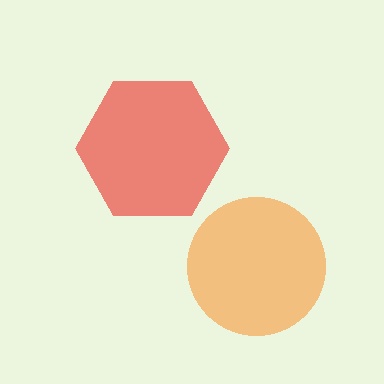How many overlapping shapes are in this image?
There are 2 overlapping shapes in the image.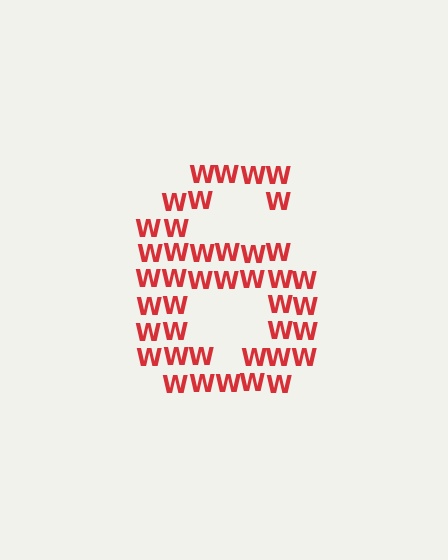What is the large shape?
The large shape is the digit 6.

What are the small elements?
The small elements are letter W's.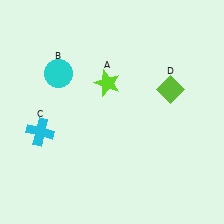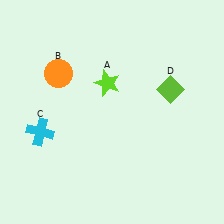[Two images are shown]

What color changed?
The circle (B) changed from cyan in Image 1 to orange in Image 2.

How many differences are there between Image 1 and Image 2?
There is 1 difference between the two images.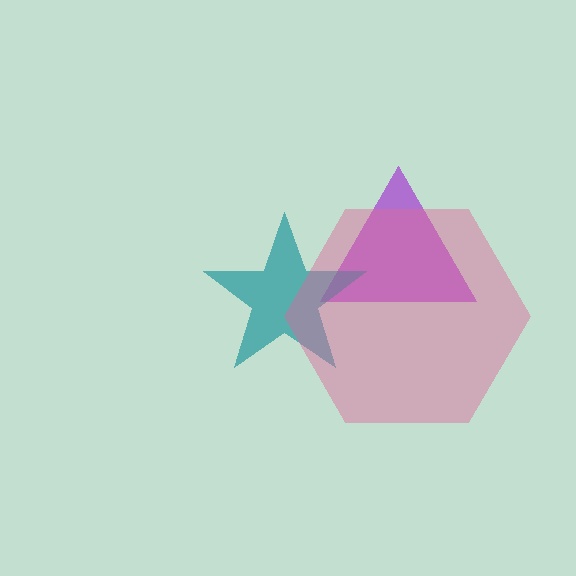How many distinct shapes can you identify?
There are 3 distinct shapes: a purple triangle, a teal star, a pink hexagon.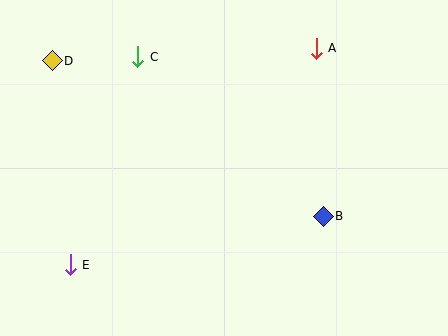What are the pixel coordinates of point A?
Point A is at (316, 48).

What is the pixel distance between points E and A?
The distance between E and A is 328 pixels.